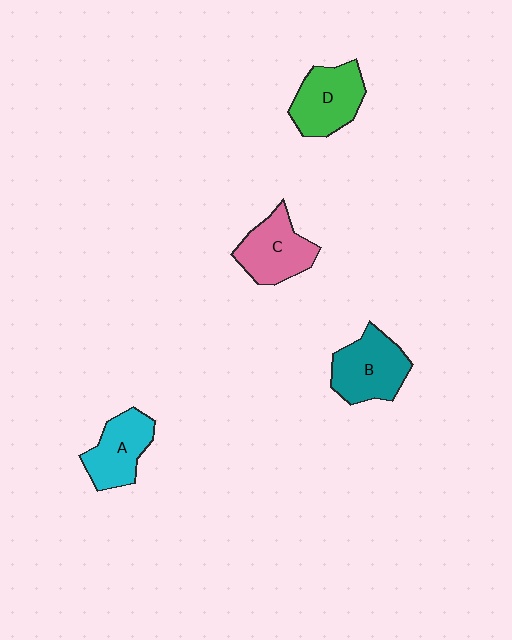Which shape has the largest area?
Shape B (teal).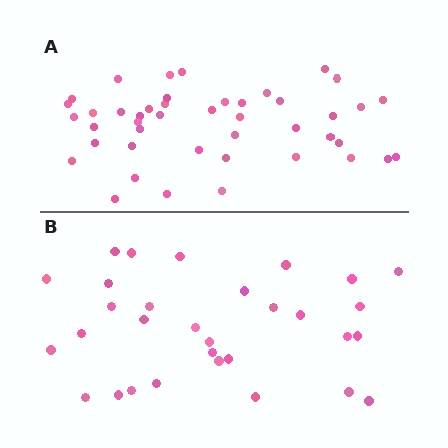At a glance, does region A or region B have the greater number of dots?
Region A (the top region) has more dots.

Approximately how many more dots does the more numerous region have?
Region A has approximately 15 more dots than region B.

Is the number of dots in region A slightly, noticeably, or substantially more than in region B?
Region A has noticeably more, but not dramatically so. The ratio is roughly 1.4 to 1.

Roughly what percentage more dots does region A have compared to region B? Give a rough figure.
About 40% more.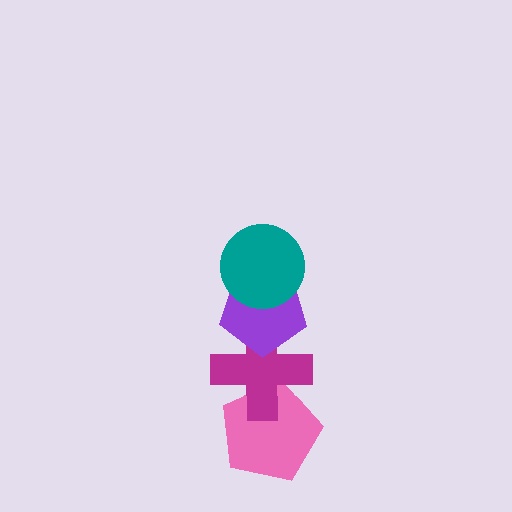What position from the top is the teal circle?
The teal circle is 1st from the top.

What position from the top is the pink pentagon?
The pink pentagon is 4th from the top.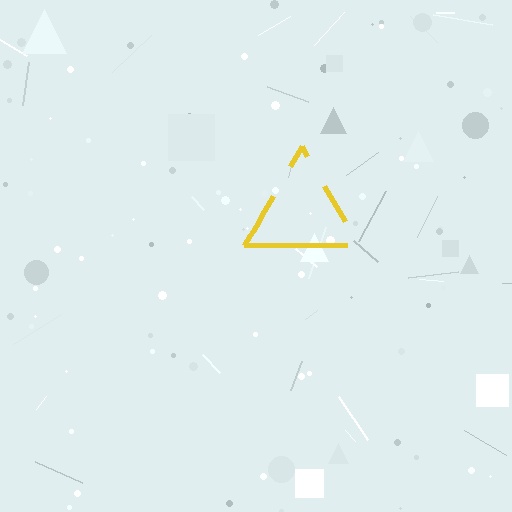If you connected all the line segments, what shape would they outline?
They would outline a triangle.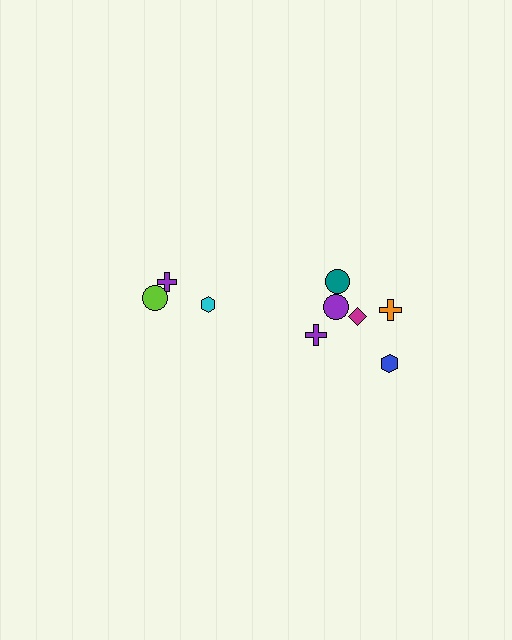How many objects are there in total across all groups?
There are 9 objects.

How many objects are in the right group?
There are 6 objects.